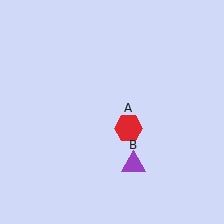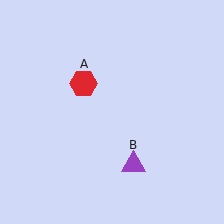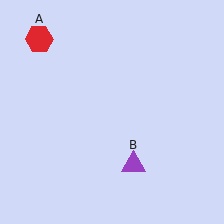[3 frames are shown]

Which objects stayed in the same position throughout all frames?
Purple triangle (object B) remained stationary.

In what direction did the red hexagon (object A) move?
The red hexagon (object A) moved up and to the left.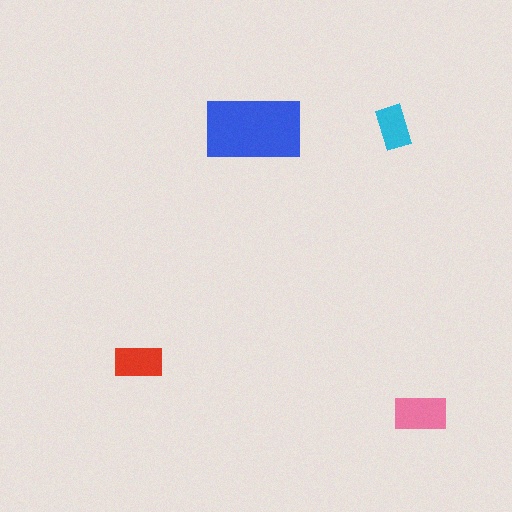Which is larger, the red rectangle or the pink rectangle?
The pink one.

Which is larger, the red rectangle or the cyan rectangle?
The red one.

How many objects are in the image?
There are 4 objects in the image.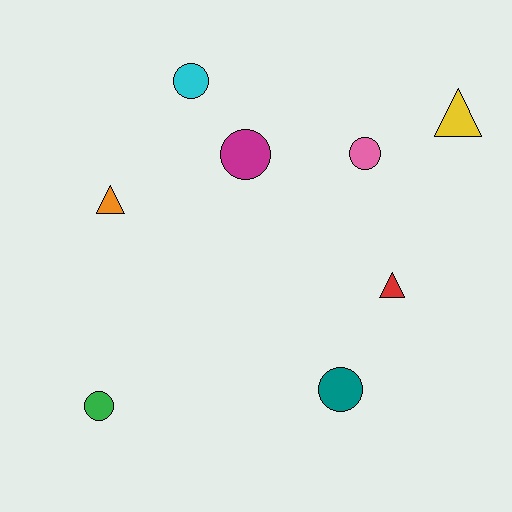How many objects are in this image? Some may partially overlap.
There are 8 objects.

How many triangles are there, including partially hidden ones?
There are 3 triangles.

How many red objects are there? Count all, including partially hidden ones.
There is 1 red object.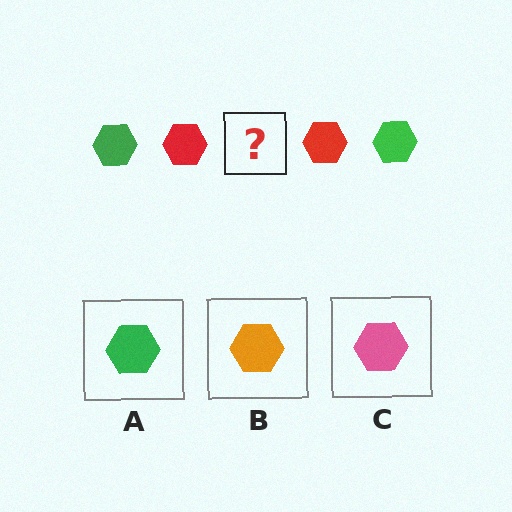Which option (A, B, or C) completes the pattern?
A.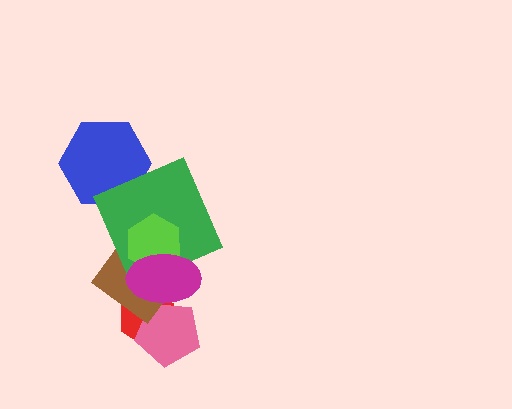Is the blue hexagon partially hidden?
Yes, it is partially covered by another shape.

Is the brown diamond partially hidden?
Yes, it is partially covered by another shape.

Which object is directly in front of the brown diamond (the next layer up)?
The green square is directly in front of the brown diamond.